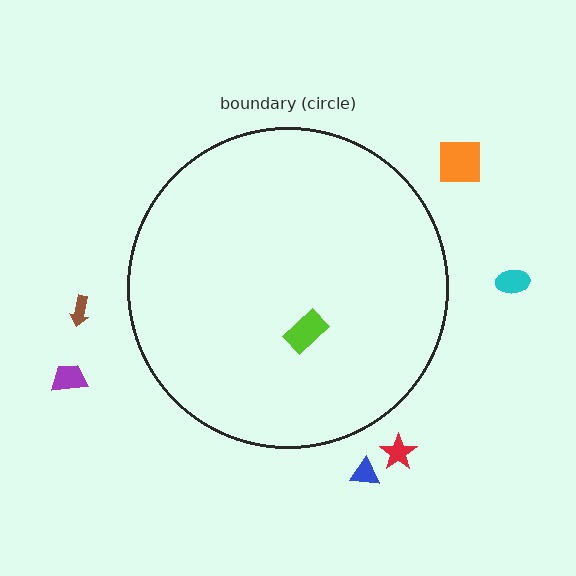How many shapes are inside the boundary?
1 inside, 6 outside.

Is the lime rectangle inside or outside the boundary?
Inside.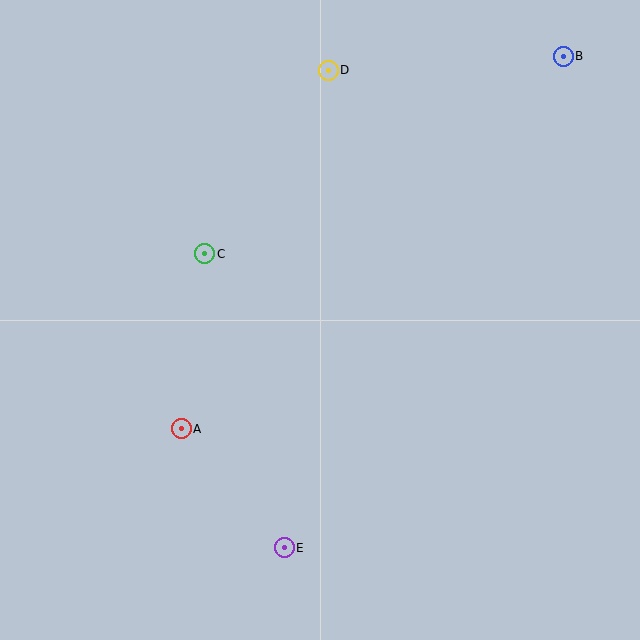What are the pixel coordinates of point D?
Point D is at (328, 70).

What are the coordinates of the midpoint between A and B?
The midpoint between A and B is at (372, 242).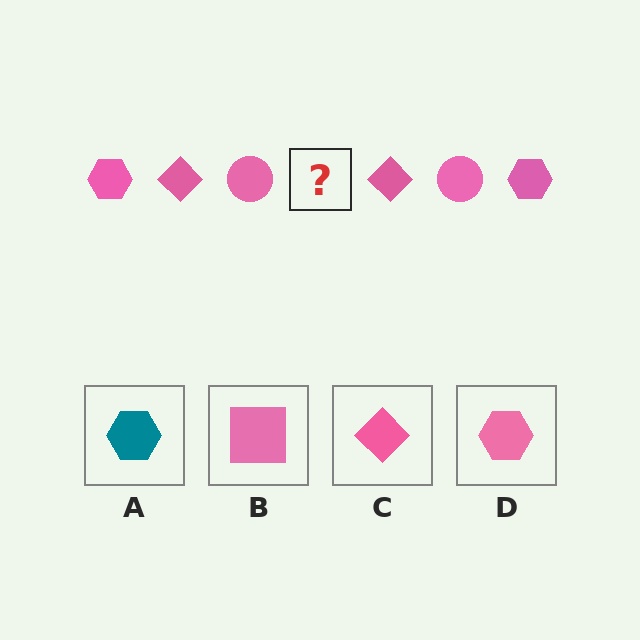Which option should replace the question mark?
Option D.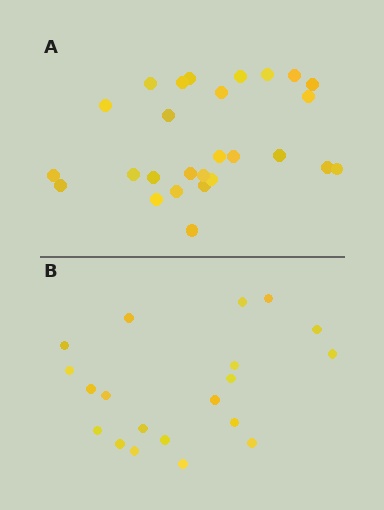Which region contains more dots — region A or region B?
Region A (the top region) has more dots.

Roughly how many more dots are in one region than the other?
Region A has roughly 8 or so more dots than region B.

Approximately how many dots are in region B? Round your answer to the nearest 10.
About 20 dots.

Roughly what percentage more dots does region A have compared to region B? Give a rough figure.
About 35% more.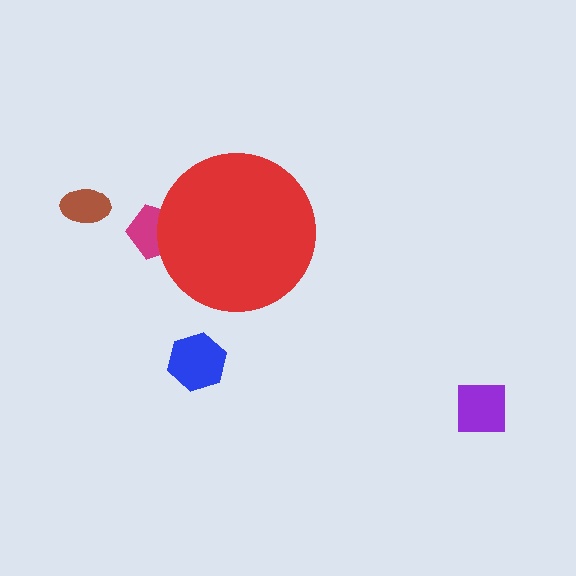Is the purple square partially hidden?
No, the purple square is fully visible.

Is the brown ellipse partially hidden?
No, the brown ellipse is fully visible.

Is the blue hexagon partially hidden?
No, the blue hexagon is fully visible.